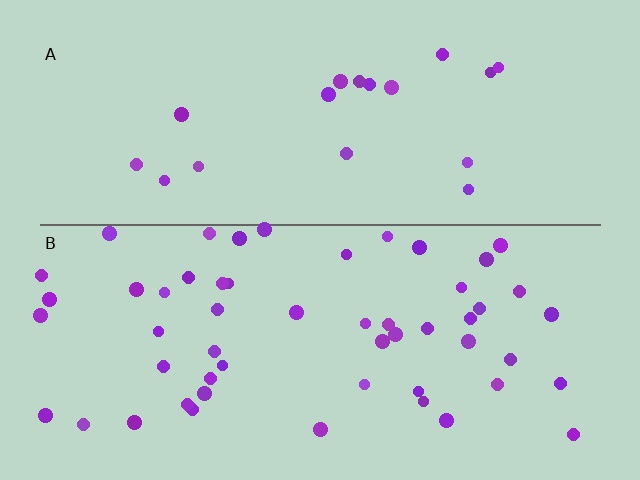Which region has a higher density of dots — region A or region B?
B (the bottom).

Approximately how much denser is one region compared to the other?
Approximately 2.8× — region B over region A.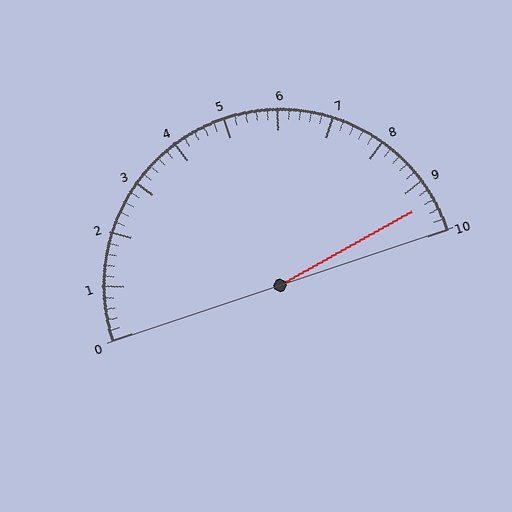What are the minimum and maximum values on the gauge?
The gauge ranges from 0 to 10.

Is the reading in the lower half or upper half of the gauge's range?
The reading is in the upper half of the range (0 to 10).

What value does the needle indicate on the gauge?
The needle indicates approximately 9.4.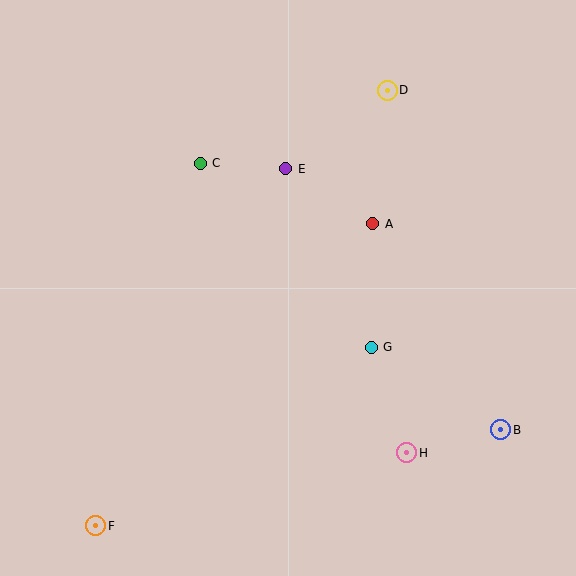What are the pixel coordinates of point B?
Point B is at (501, 430).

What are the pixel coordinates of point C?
Point C is at (200, 163).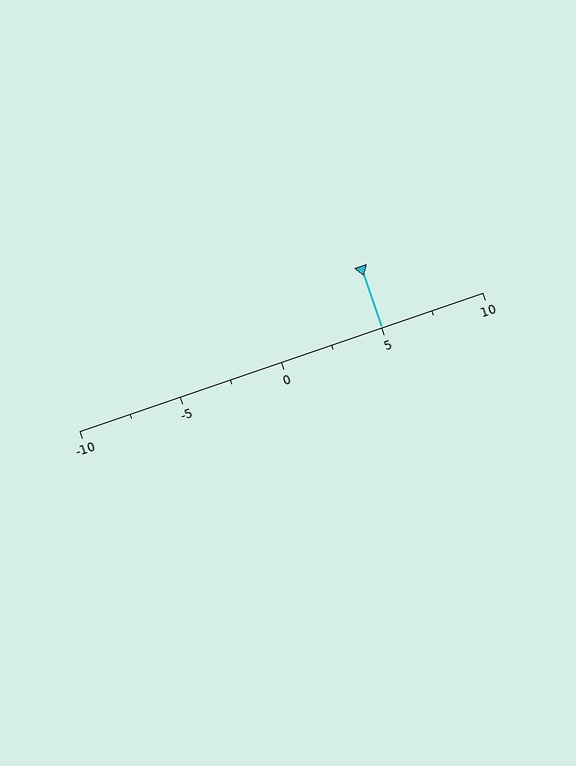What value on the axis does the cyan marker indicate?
The marker indicates approximately 5.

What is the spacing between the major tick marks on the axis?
The major ticks are spaced 5 apart.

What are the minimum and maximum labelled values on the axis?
The axis runs from -10 to 10.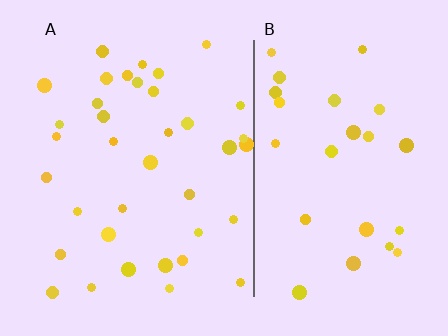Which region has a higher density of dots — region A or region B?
A (the left).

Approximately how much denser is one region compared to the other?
Approximately 1.4× — region A over region B.